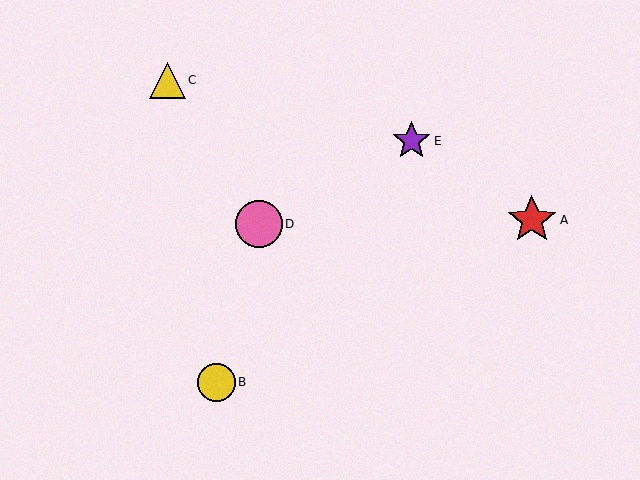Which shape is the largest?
The red star (labeled A) is the largest.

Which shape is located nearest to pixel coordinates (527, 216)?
The red star (labeled A) at (532, 220) is nearest to that location.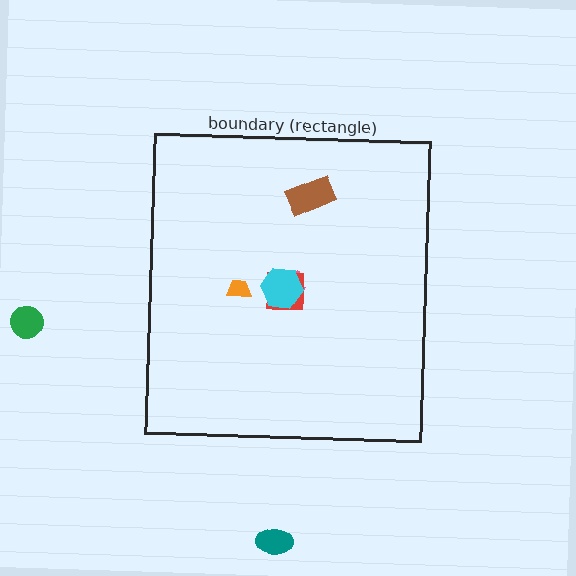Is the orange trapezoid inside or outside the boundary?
Inside.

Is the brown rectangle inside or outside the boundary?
Inside.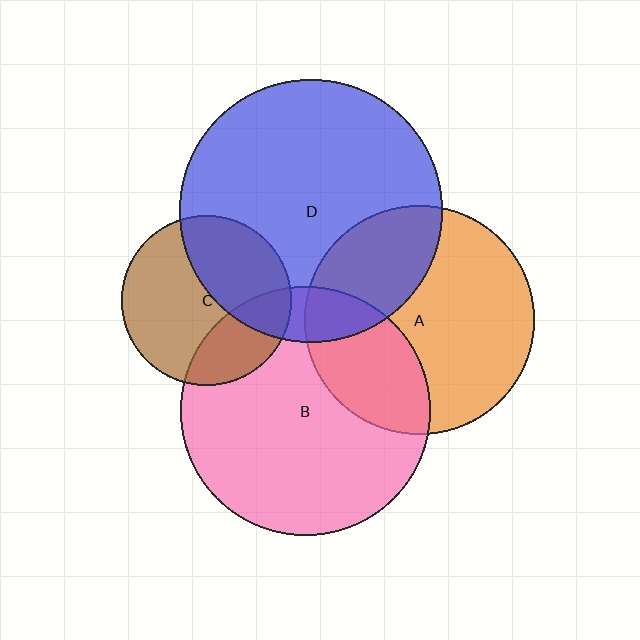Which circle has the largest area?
Circle D (blue).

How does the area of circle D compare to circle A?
Approximately 1.3 times.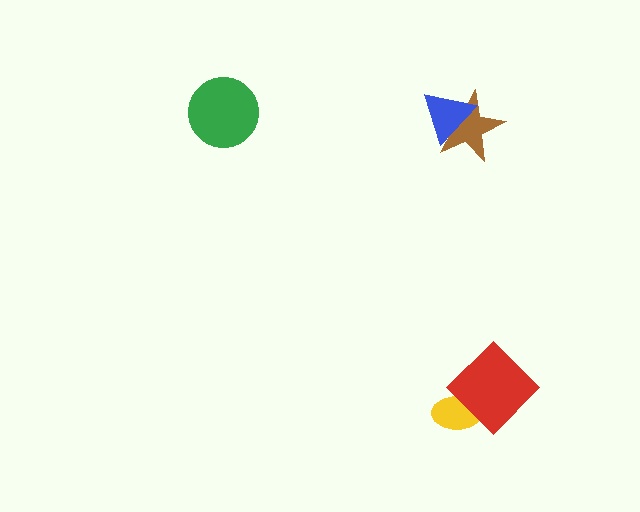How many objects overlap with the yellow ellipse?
1 object overlaps with the yellow ellipse.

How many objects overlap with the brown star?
1 object overlaps with the brown star.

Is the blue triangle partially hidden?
No, no other shape covers it.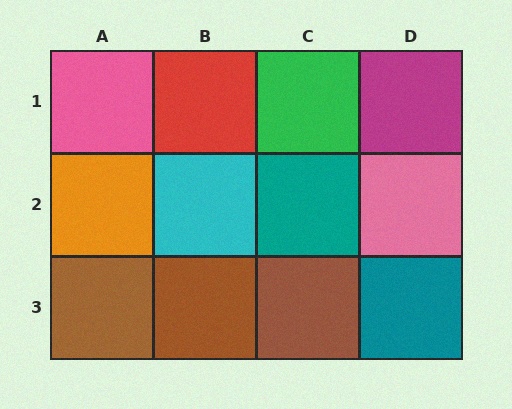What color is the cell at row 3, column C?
Brown.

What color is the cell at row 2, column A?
Orange.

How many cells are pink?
2 cells are pink.